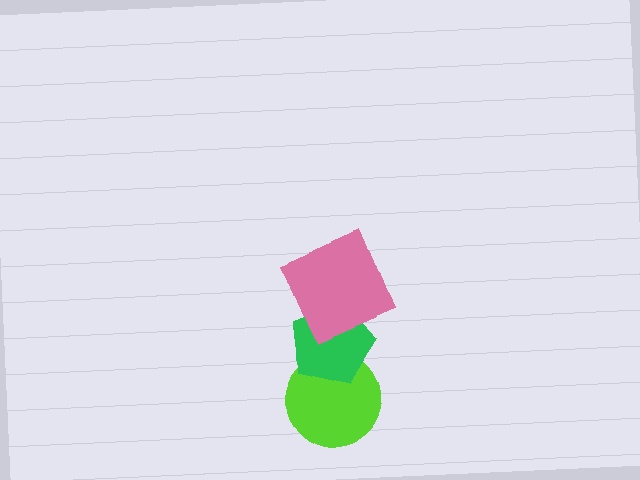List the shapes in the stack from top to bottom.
From top to bottom: the pink square, the green pentagon, the lime circle.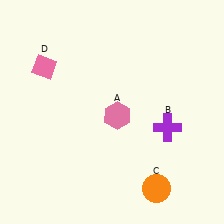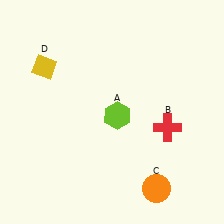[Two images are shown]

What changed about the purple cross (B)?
In Image 1, B is purple. In Image 2, it changed to red.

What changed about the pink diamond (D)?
In Image 1, D is pink. In Image 2, it changed to yellow.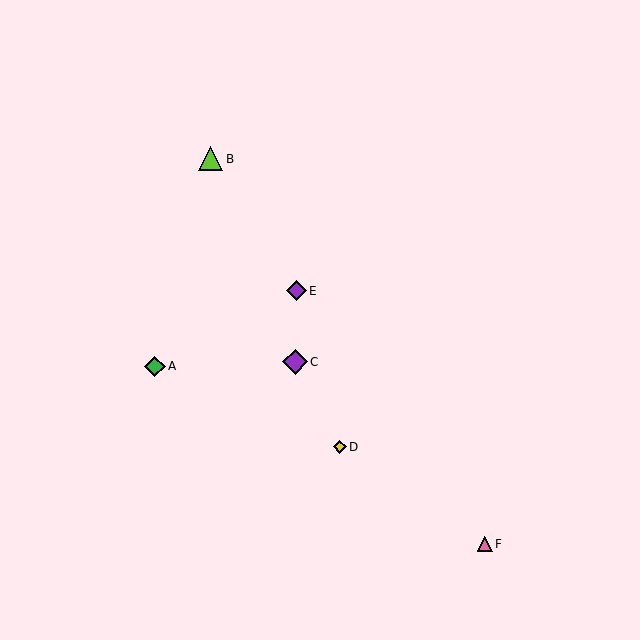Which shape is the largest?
The purple diamond (labeled C) is the largest.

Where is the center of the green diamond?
The center of the green diamond is at (155, 366).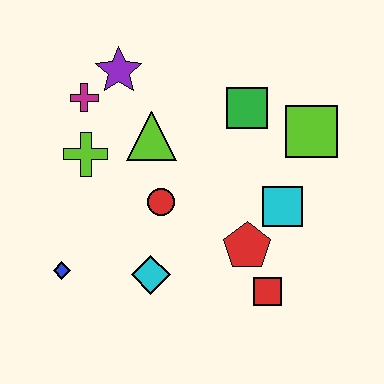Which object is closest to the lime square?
The green square is closest to the lime square.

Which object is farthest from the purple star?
The red square is farthest from the purple star.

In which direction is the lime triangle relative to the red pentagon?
The lime triangle is above the red pentagon.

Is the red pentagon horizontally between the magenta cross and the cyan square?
Yes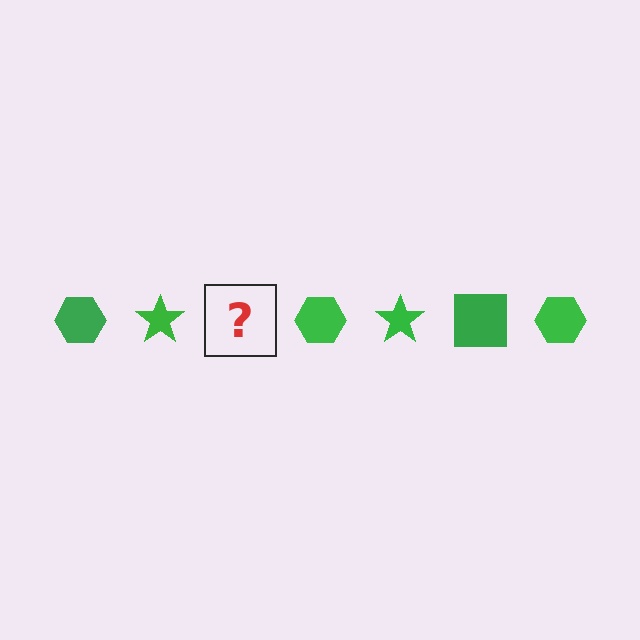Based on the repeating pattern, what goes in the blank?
The blank should be a green square.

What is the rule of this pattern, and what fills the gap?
The rule is that the pattern cycles through hexagon, star, square shapes in green. The gap should be filled with a green square.